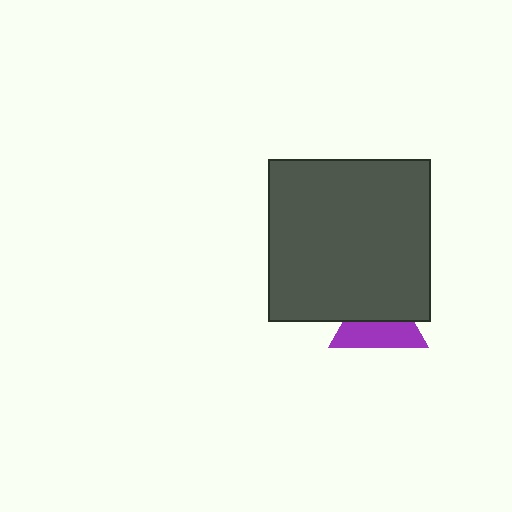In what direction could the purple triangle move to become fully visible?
The purple triangle could move down. That would shift it out from behind the dark gray square entirely.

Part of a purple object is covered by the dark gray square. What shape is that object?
It is a triangle.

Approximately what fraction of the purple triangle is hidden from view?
Roughly 50% of the purple triangle is hidden behind the dark gray square.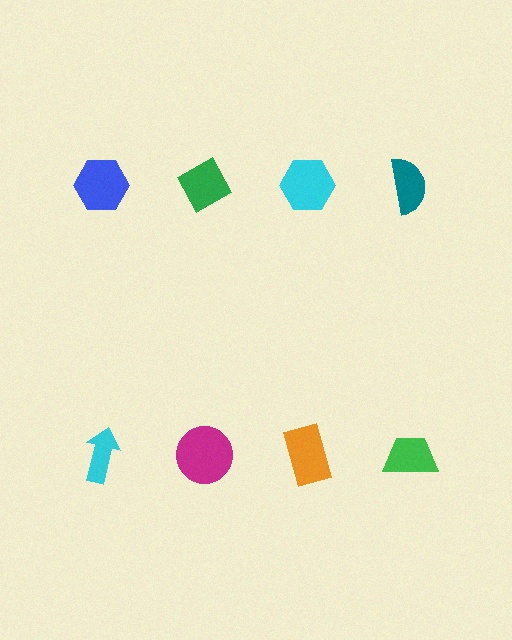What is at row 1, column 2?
A green diamond.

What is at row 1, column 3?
A cyan hexagon.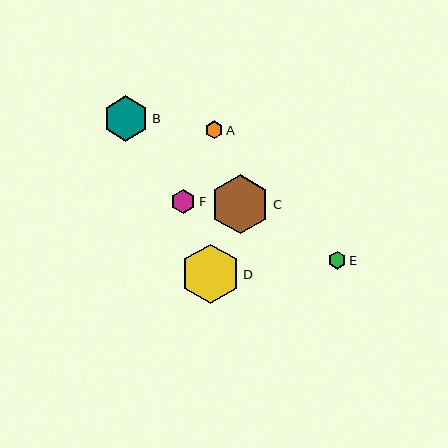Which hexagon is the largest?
Hexagon D is the largest with a size of approximately 59 pixels.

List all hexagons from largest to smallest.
From largest to smallest: D, C, B, F, E, A.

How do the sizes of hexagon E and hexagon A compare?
Hexagon E and hexagon A are approximately the same size.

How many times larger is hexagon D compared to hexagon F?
Hexagon D is approximately 2.4 times the size of hexagon F.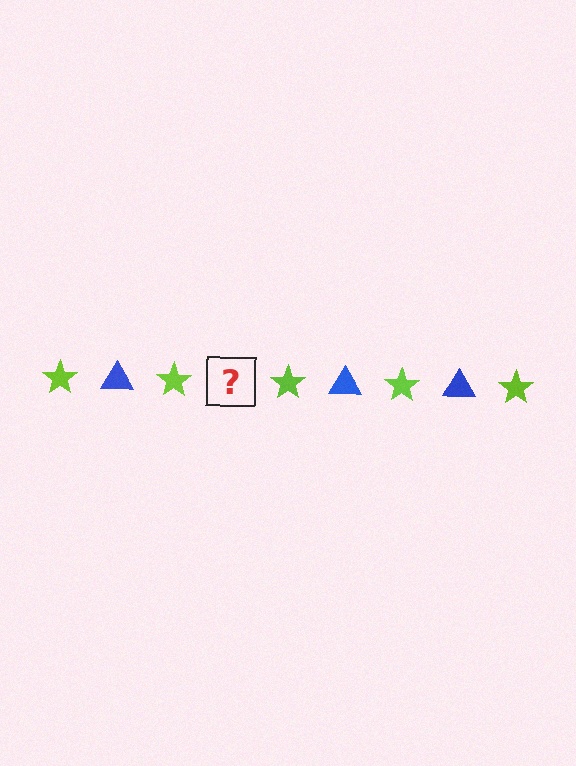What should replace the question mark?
The question mark should be replaced with a blue triangle.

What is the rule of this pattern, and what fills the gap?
The rule is that the pattern alternates between lime star and blue triangle. The gap should be filled with a blue triangle.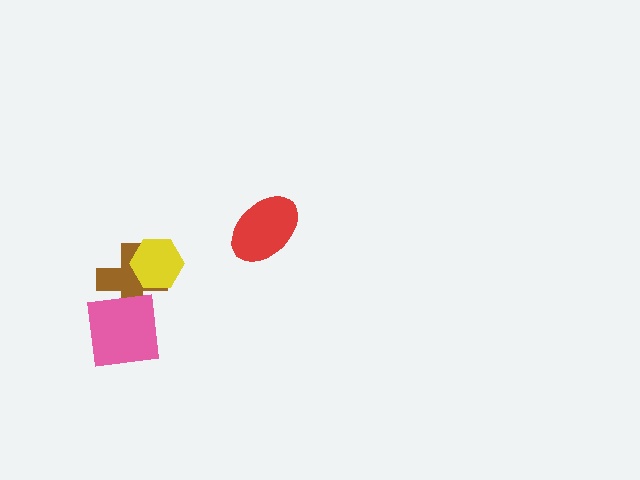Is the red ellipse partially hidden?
No, no other shape covers it.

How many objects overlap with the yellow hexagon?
1 object overlaps with the yellow hexagon.